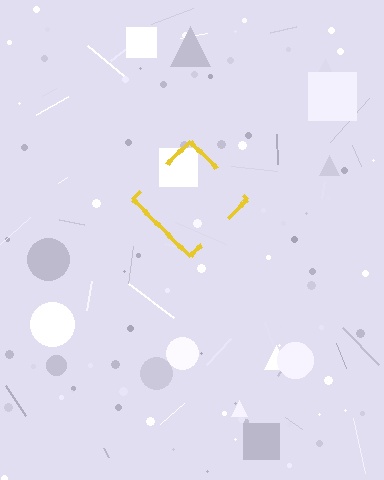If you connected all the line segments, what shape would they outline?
They would outline a diamond.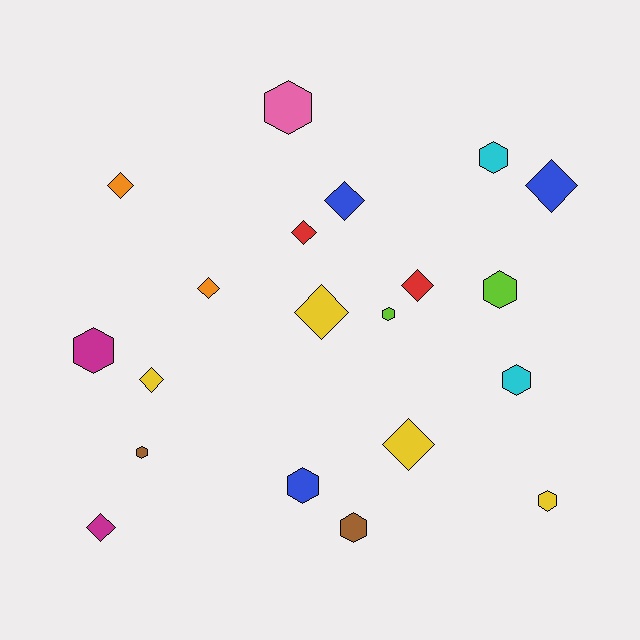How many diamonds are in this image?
There are 10 diamonds.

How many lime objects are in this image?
There are 2 lime objects.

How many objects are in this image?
There are 20 objects.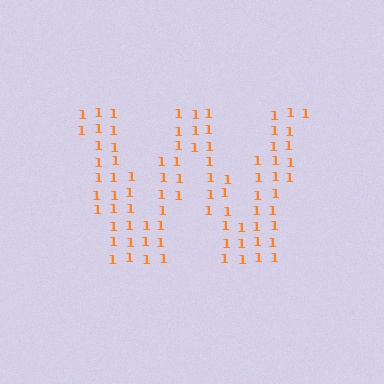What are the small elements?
The small elements are digit 1's.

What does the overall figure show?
The overall figure shows the letter W.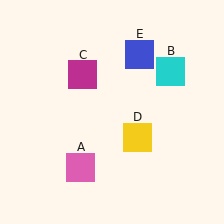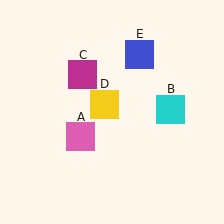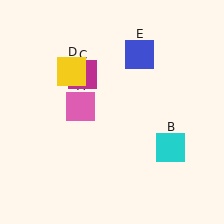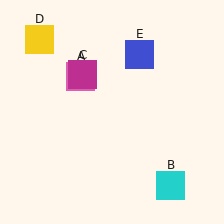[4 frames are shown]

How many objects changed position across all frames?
3 objects changed position: pink square (object A), cyan square (object B), yellow square (object D).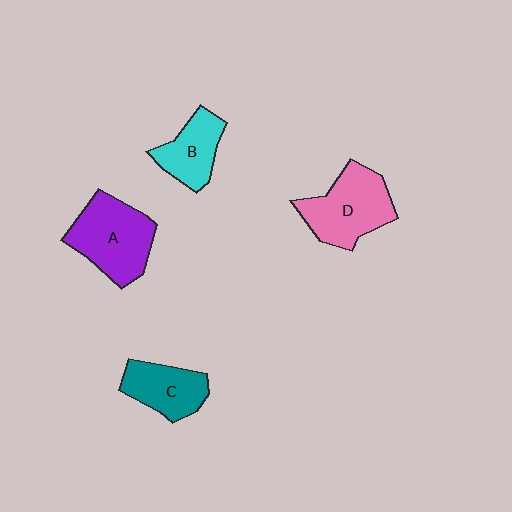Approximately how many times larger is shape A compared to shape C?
Approximately 1.5 times.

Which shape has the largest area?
Shape A (purple).